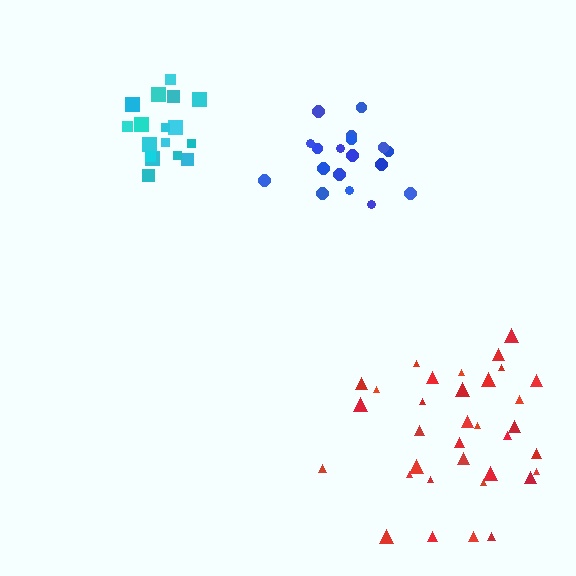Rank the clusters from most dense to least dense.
cyan, blue, red.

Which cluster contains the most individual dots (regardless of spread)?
Red (34).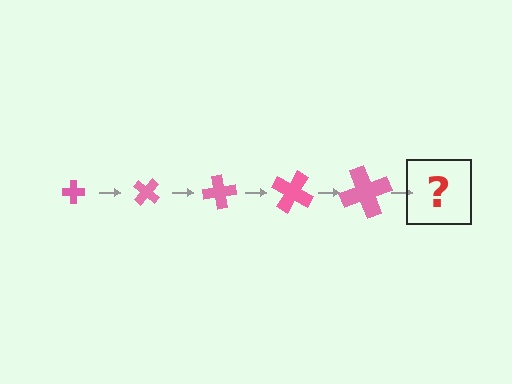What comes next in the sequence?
The next element should be a cross, larger than the previous one and rotated 200 degrees from the start.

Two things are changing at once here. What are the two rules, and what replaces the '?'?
The two rules are that the cross grows larger each step and it rotates 40 degrees each step. The '?' should be a cross, larger than the previous one and rotated 200 degrees from the start.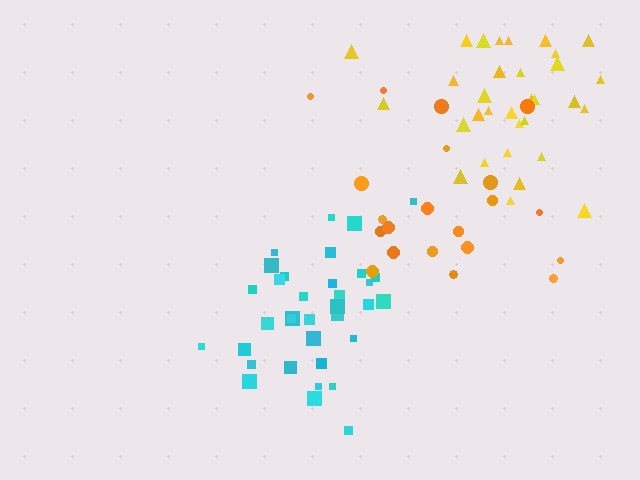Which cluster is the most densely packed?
Cyan.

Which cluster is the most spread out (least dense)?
Orange.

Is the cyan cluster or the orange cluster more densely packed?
Cyan.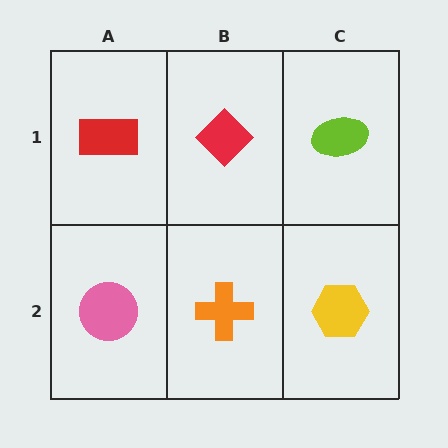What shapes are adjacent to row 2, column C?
A lime ellipse (row 1, column C), an orange cross (row 2, column B).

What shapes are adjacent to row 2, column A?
A red rectangle (row 1, column A), an orange cross (row 2, column B).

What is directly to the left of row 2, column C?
An orange cross.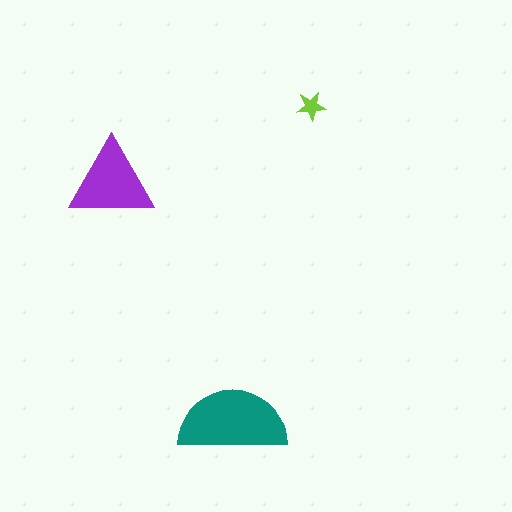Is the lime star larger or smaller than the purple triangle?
Smaller.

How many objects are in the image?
There are 3 objects in the image.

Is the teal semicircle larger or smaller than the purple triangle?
Larger.